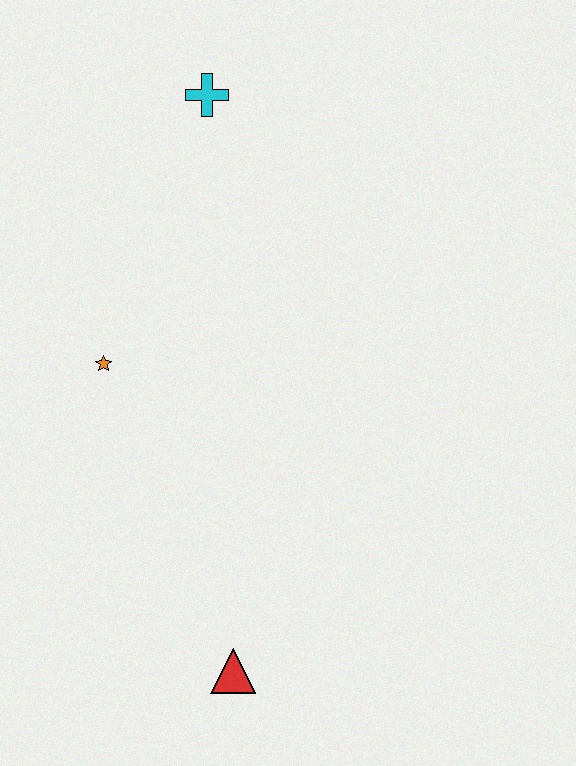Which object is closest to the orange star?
The cyan cross is closest to the orange star.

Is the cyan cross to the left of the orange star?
No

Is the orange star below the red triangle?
No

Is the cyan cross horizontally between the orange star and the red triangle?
Yes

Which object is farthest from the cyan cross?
The red triangle is farthest from the cyan cross.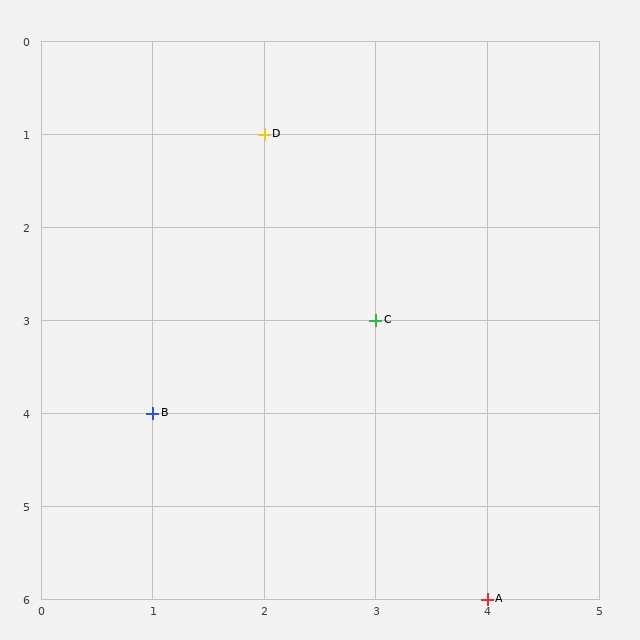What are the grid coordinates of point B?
Point B is at grid coordinates (1, 4).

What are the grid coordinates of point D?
Point D is at grid coordinates (2, 1).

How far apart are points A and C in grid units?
Points A and C are 1 column and 3 rows apart (about 3.2 grid units diagonally).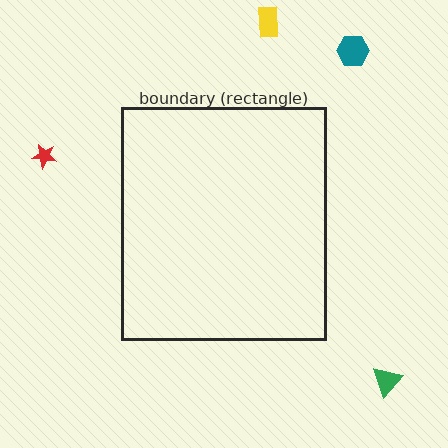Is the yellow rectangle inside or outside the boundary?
Outside.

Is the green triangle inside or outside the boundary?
Outside.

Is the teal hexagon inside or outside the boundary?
Outside.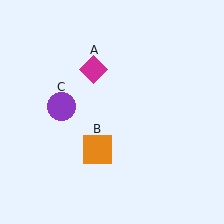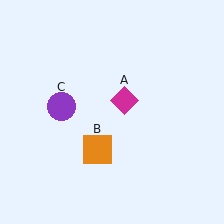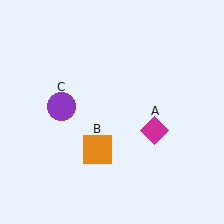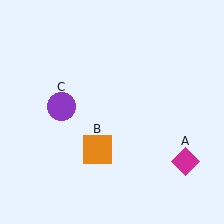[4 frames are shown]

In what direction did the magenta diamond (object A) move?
The magenta diamond (object A) moved down and to the right.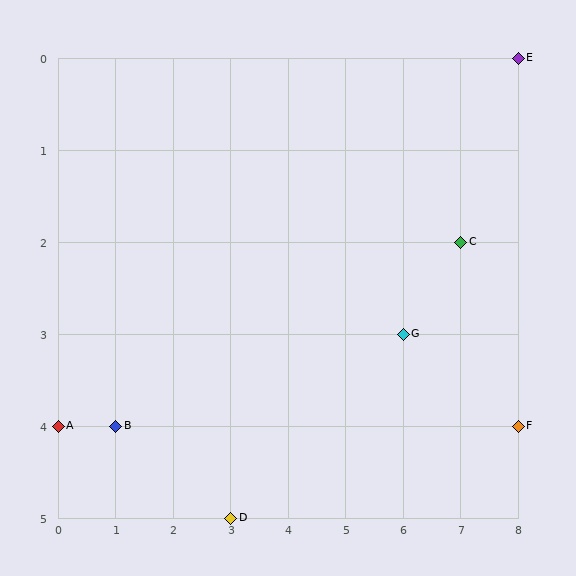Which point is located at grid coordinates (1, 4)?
Point B is at (1, 4).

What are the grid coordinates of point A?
Point A is at grid coordinates (0, 4).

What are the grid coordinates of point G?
Point G is at grid coordinates (6, 3).